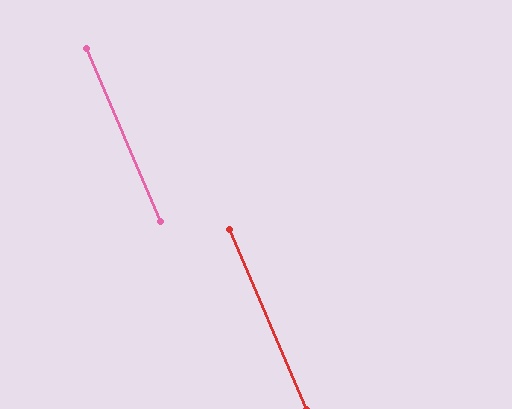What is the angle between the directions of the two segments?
Approximately 0 degrees.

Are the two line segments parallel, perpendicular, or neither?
Parallel — their directions differ by only 0.0°.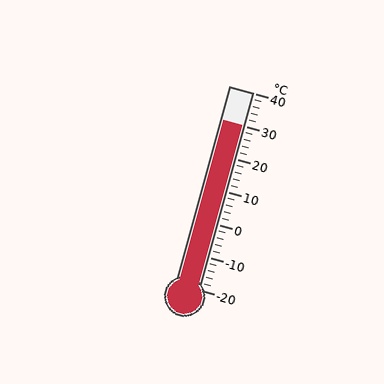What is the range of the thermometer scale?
The thermometer scale ranges from -20°C to 40°C.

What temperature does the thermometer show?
The thermometer shows approximately 30°C.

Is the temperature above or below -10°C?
The temperature is above -10°C.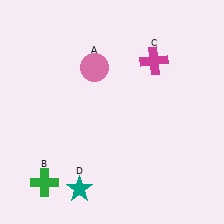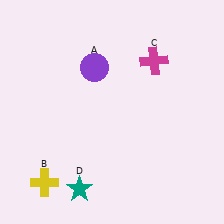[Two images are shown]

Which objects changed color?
A changed from pink to purple. B changed from green to yellow.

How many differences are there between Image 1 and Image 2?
There are 2 differences between the two images.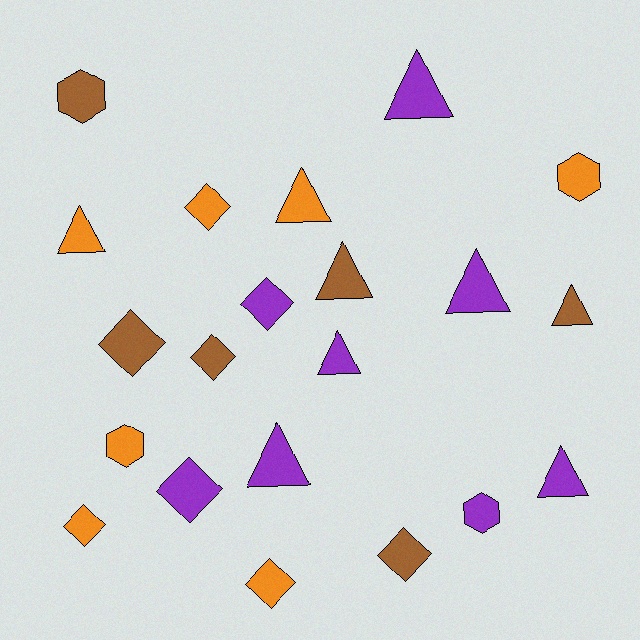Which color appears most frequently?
Purple, with 8 objects.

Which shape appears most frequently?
Triangle, with 9 objects.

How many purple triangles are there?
There are 5 purple triangles.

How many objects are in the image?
There are 21 objects.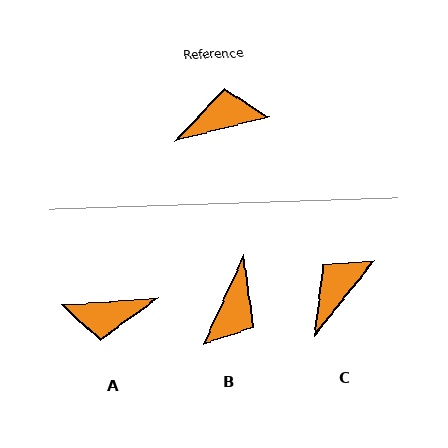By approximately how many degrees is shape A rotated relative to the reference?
Approximately 170 degrees counter-clockwise.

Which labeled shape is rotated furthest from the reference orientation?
A, about 170 degrees away.